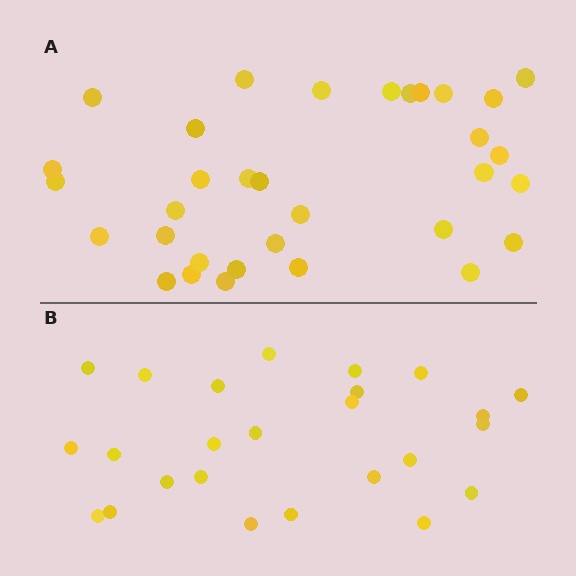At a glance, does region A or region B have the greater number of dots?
Region A (the top region) has more dots.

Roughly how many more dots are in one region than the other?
Region A has roughly 8 or so more dots than region B.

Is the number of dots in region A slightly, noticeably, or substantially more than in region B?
Region A has noticeably more, but not dramatically so. The ratio is roughly 1.3 to 1.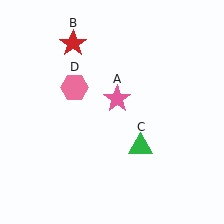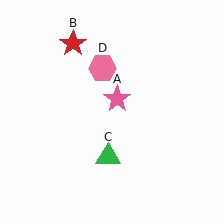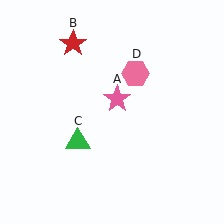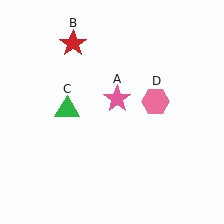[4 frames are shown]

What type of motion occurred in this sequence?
The green triangle (object C), pink hexagon (object D) rotated clockwise around the center of the scene.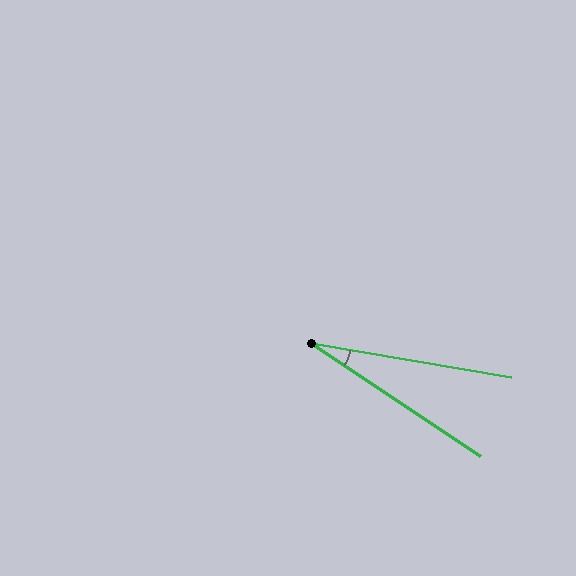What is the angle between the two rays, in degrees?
Approximately 24 degrees.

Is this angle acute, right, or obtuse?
It is acute.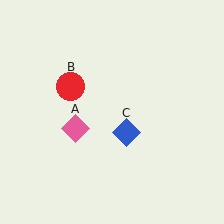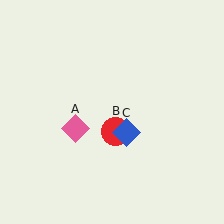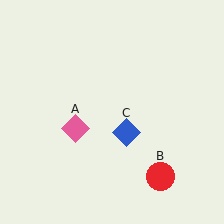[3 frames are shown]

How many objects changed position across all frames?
1 object changed position: red circle (object B).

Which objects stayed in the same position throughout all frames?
Pink diamond (object A) and blue diamond (object C) remained stationary.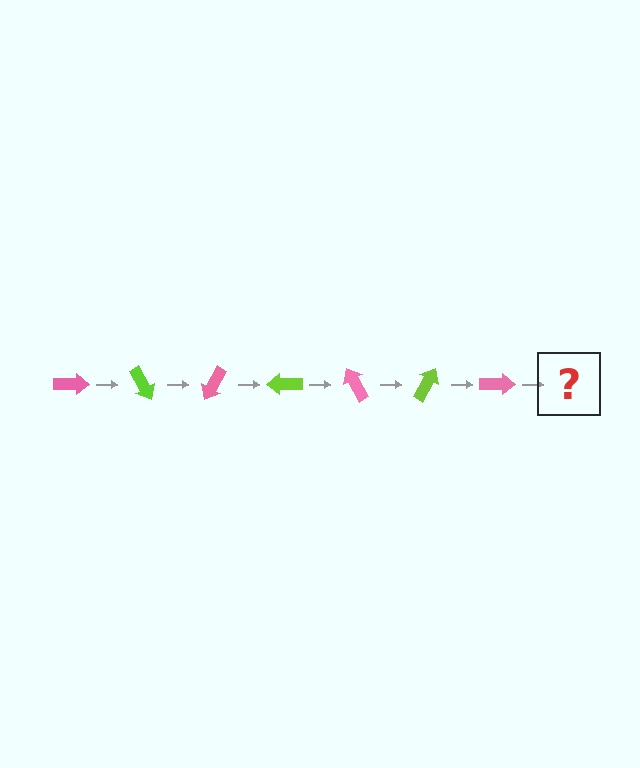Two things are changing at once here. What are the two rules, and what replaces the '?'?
The two rules are that it rotates 60 degrees each step and the color cycles through pink and lime. The '?' should be a lime arrow, rotated 420 degrees from the start.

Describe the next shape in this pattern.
It should be a lime arrow, rotated 420 degrees from the start.